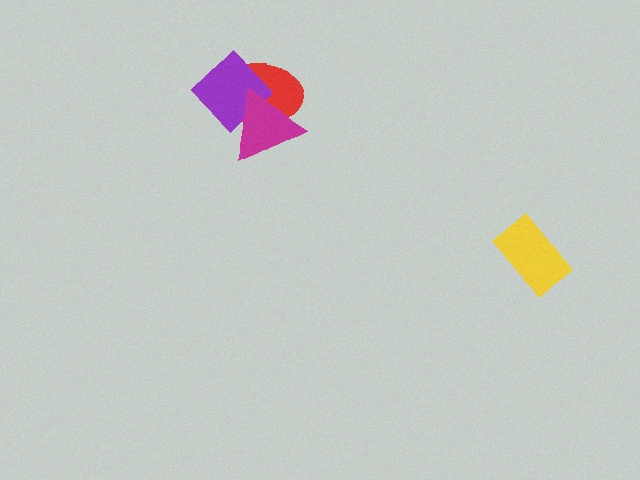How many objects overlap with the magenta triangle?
2 objects overlap with the magenta triangle.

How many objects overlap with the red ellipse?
2 objects overlap with the red ellipse.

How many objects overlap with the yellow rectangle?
0 objects overlap with the yellow rectangle.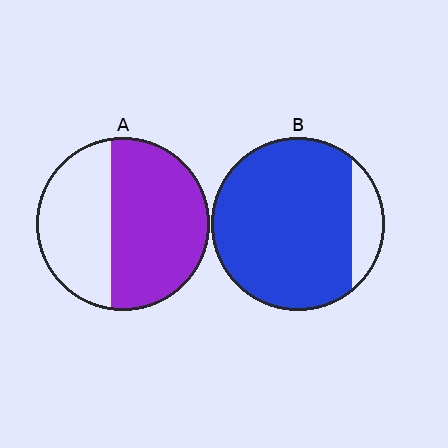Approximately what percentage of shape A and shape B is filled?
A is approximately 60% and B is approximately 85%.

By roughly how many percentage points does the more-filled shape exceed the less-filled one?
By roughly 30 percentage points (B over A).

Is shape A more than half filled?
Yes.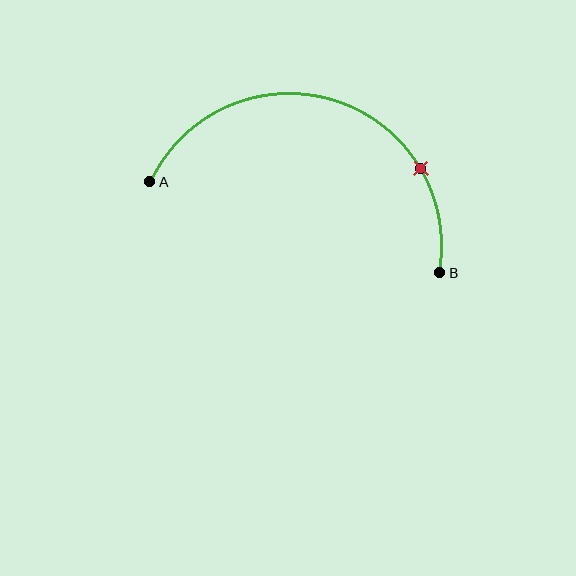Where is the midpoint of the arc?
The arc midpoint is the point on the curve farthest from the straight line joining A and B. It sits above that line.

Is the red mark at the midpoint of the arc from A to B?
No. The red mark lies on the arc but is closer to endpoint B. The arc midpoint would be at the point on the curve equidistant along the arc from both A and B.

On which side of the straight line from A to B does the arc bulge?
The arc bulges above the straight line connecting A and B.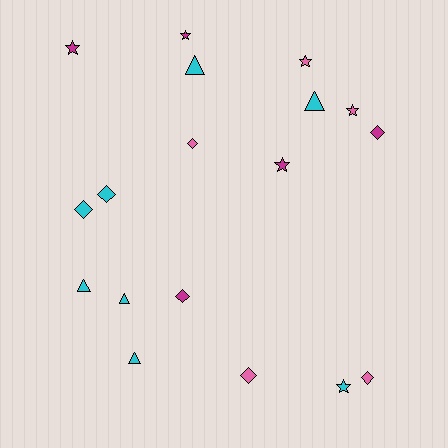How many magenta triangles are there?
There are no magenta triangles.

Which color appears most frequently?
Cyan, with 8 objects.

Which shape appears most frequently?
Diamond, with 7 objects.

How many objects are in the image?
There are 18 objects.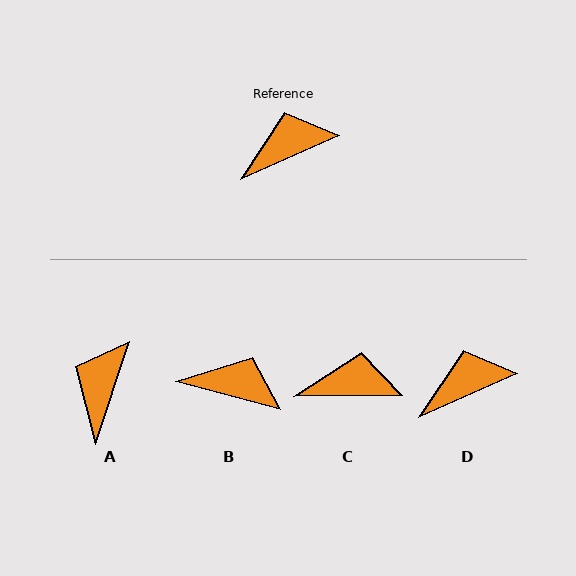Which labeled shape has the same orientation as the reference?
D.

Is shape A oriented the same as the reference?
No, it is off by about 47 degrees.